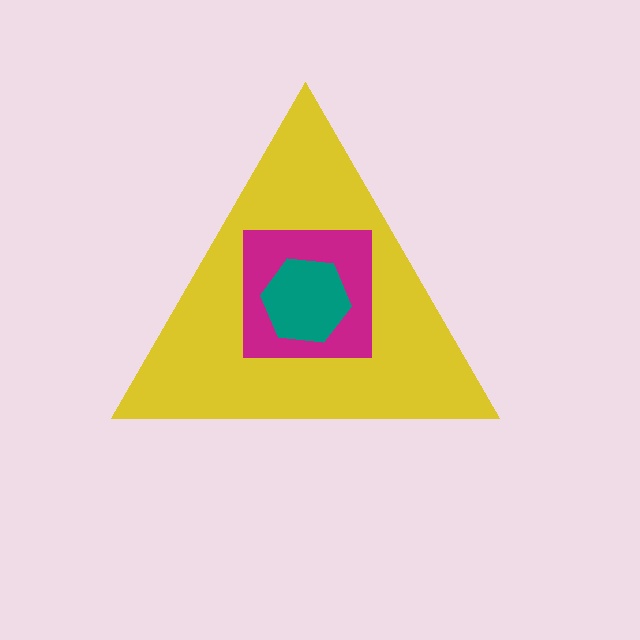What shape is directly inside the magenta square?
The teal hexagon.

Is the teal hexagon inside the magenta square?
Yes.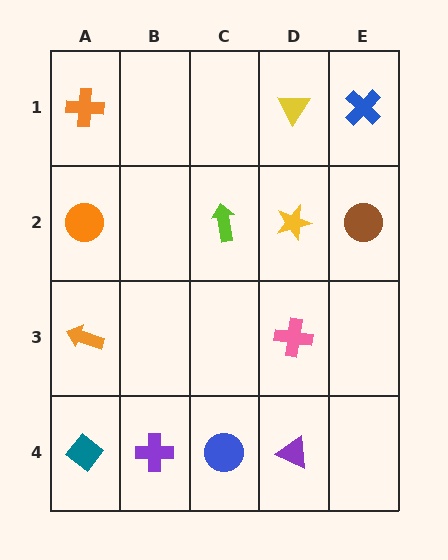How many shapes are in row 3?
2 shapes.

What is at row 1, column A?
An orange cross.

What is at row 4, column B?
A purple cross.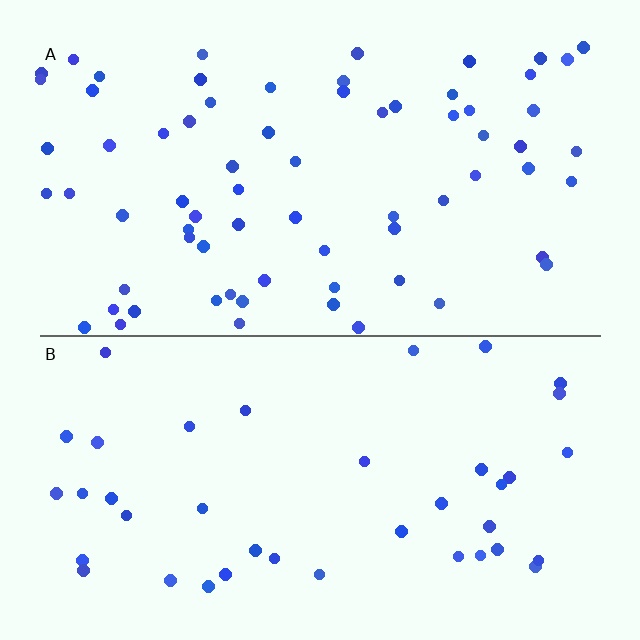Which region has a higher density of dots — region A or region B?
A (the top).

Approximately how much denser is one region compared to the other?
Approximately 1.7× — region A over region B.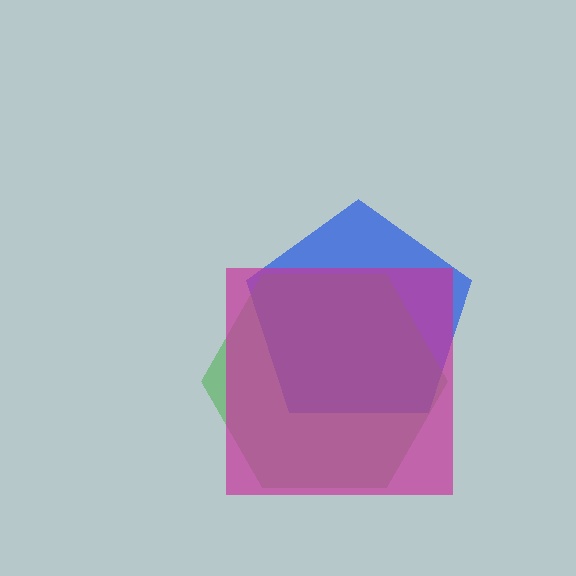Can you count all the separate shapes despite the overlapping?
Yes, there are 3 separate shapes.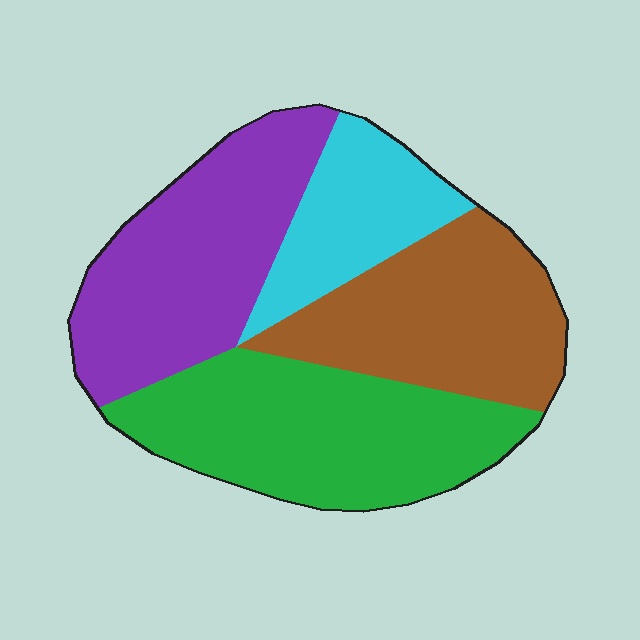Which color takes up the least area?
Cyan, at roughly 15%.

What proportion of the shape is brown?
Brown takes up about one quarter (1/4) of the shape.